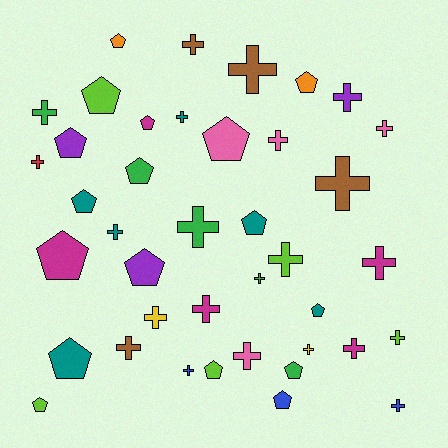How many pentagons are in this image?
There are 17 pentagons.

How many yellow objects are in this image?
There are 2 yellow objects.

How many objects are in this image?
There are 40 objects.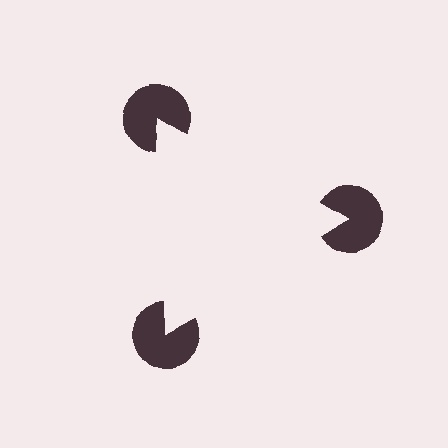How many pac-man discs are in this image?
There are 3 — one at each vertex of the illusory triangle.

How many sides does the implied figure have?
3 sides.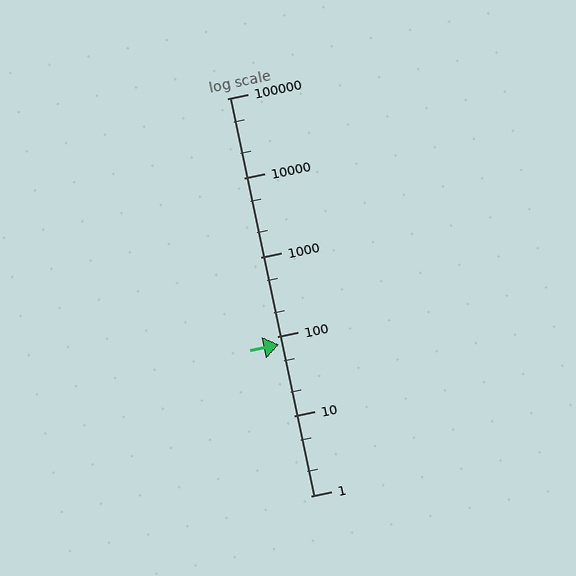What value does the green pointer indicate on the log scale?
The pointer indicates approximately 79.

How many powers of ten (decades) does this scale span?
The scale spans 5 decades, from 1 to 100000.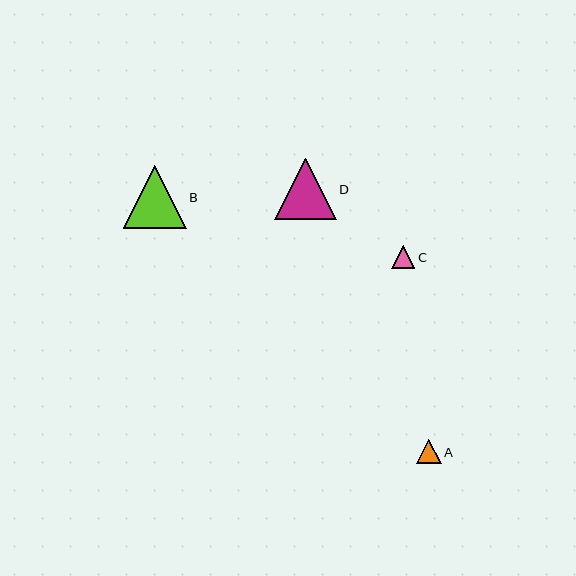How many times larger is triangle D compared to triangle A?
Triangle D is approximately 2.5 times the size of triangle A.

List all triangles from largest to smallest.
From largest to smallest: B, D, A, C.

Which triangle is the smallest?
Triangle C is the smallest with a size of approximately 23 pixels.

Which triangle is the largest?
Triangle B is the largest with a size of approximately 63 pixels.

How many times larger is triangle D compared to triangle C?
Triangle D is approximately 2.7 times the size of triangle C.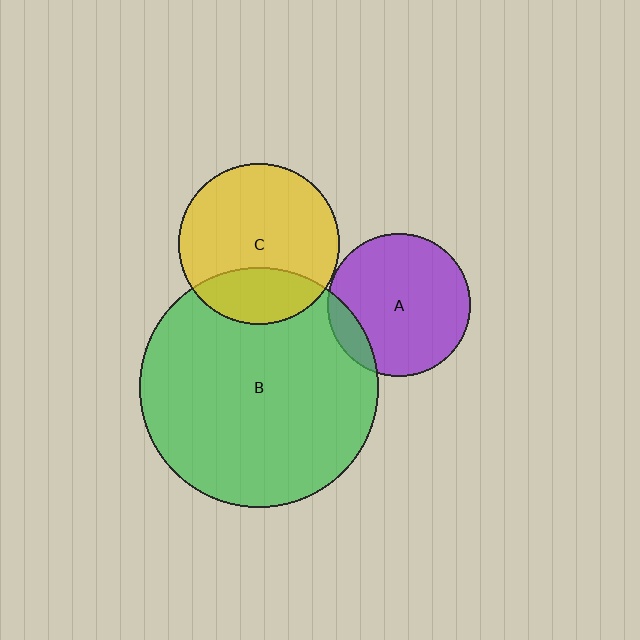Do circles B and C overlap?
Yes.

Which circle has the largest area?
Circle B (green).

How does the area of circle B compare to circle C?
Approximately 2.2 times.